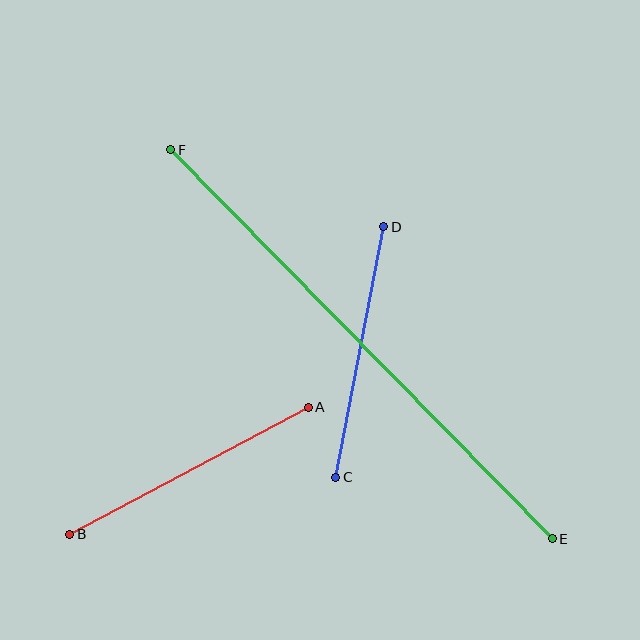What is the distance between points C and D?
The distance is approximately 255 pixels.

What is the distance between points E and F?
The distance is approximately 545 pixels.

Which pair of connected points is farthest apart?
Points E and F are farthest apart.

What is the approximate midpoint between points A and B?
The midpoint is at approximately (189, 471) pixels.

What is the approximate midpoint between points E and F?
The midpoint is at approximately (362, 344) pixels.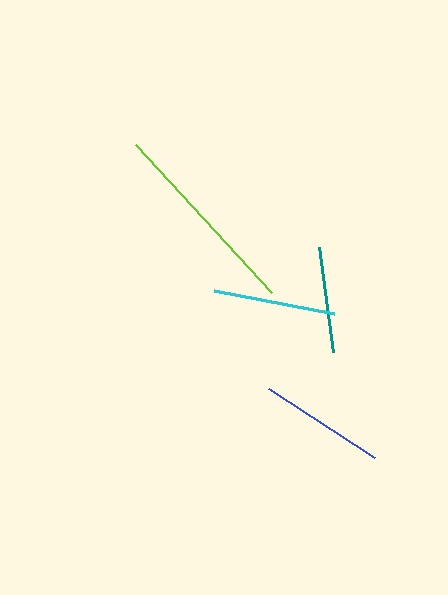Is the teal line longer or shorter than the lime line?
The lime line is longer than the teal line.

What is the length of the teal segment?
The teal segment is approximately 106 pixels long.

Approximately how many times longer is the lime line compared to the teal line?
The lime line is approximately 1.9 times the length of the teal line.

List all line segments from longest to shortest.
From longest to shortest: lime, blue, cyan, teal.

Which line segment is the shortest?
The teal line is the shortest at approximately 106 pixels.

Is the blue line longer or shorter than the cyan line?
The blue line is longer than the cyan line.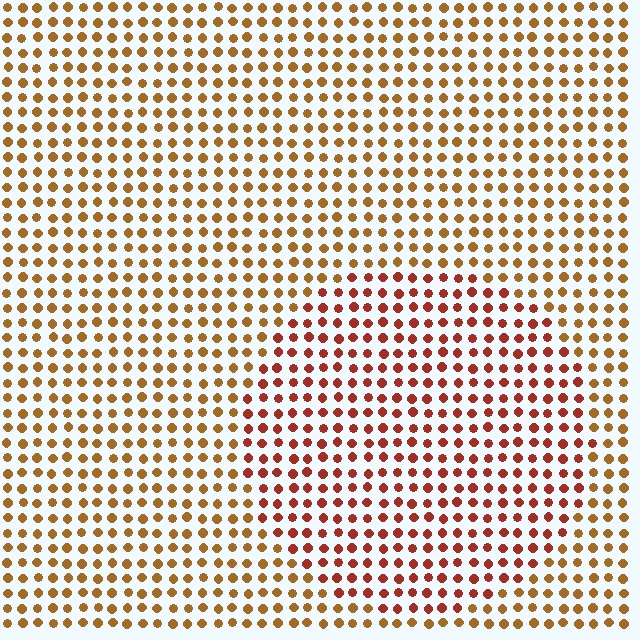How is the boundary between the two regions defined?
The boundary is defined purely by a slight shift in hue (about 30 degrees). Spacing, size, and orientation are identical on both sides.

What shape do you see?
I see a circle.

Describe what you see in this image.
The image is filled with small brown elements in a uniform arrangement. A circle-shaped region is visible where the elements are tinted to a slightly different hue, forming a subtle color boundary.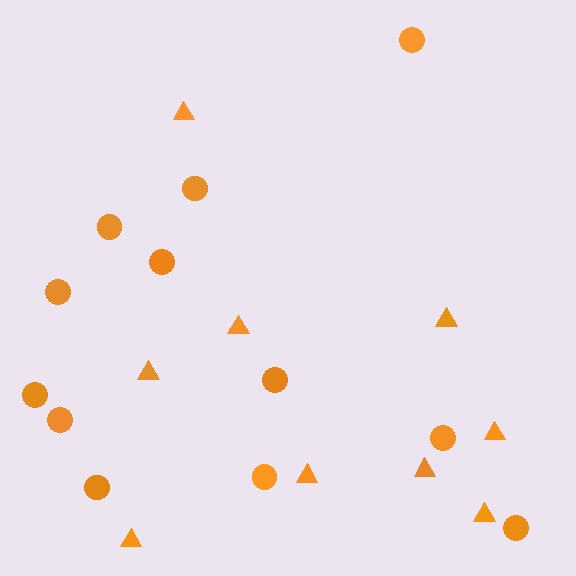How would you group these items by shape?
There are 2 groups: one group of triangles (9) and one group of circles (12).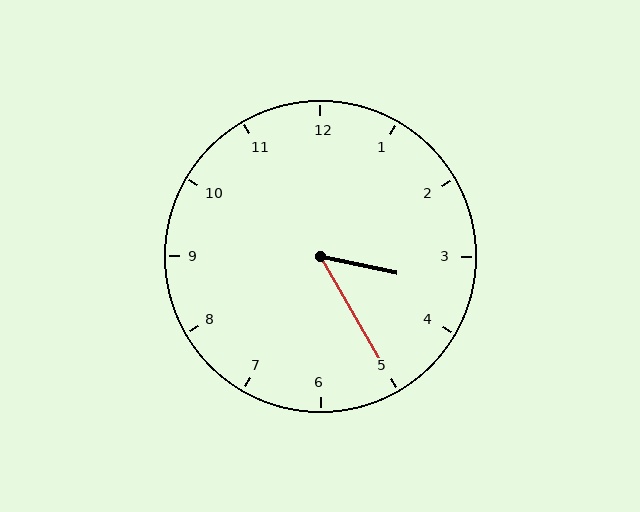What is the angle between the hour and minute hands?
Approximately 48 degrees.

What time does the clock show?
3:25.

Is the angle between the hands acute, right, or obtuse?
It is acute.